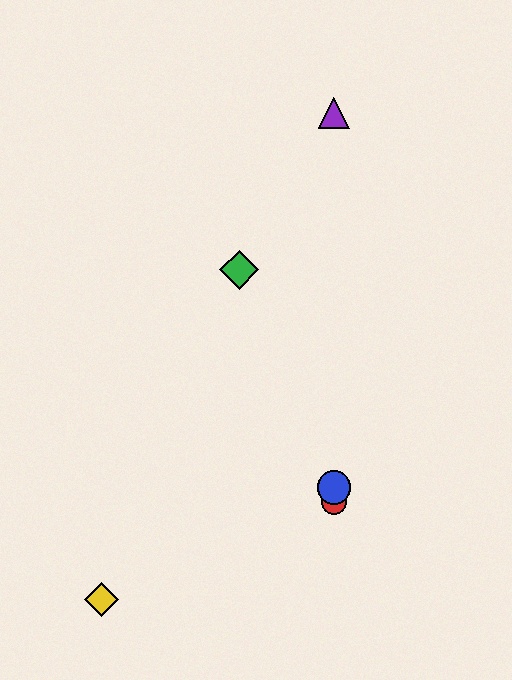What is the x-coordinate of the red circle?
The red circle is at x≈334.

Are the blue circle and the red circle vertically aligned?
Yes, both are at x≈334.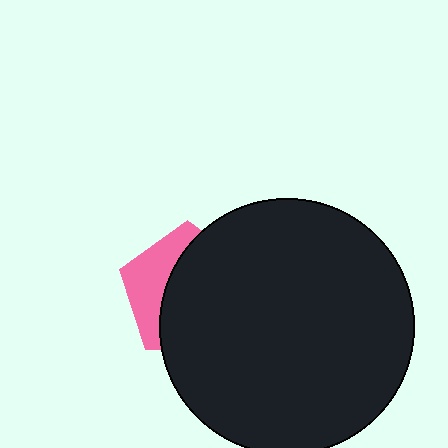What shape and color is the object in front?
The object in front is a black circle.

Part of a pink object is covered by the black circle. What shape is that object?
It is a pentagon.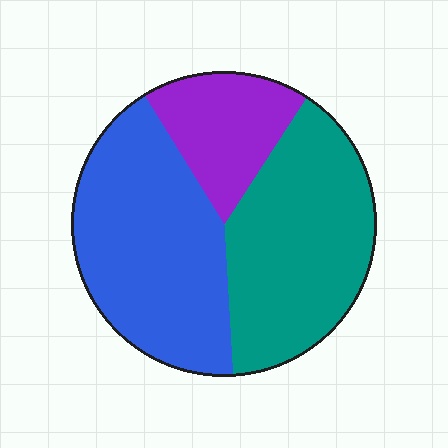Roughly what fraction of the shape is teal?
Teal takes up about two fifths (2/5) of the shape.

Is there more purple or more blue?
Blue.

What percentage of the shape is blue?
Blue covers roughly 40% of the shape.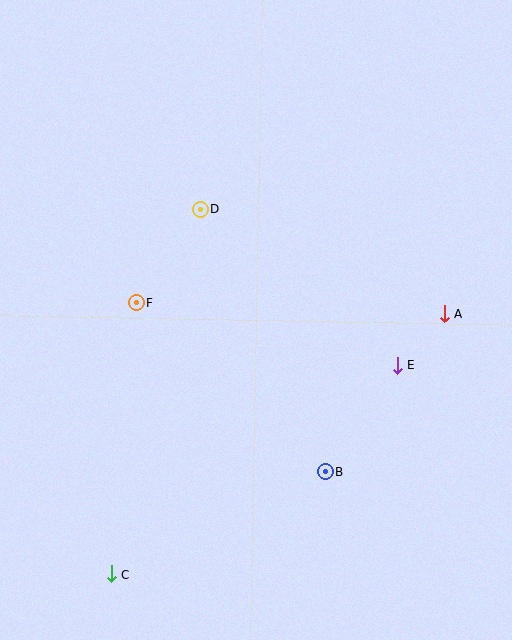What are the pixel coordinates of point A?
Point A is at (445, 314).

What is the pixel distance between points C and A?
The distance between C and A is 423 pixels.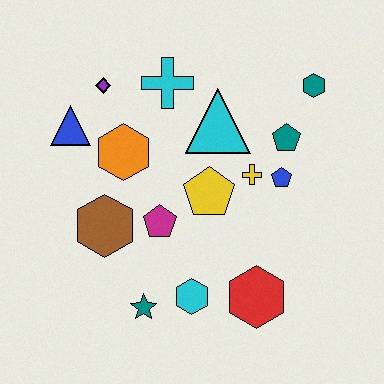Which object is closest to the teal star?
The cyan hexagon is closest to the teal star.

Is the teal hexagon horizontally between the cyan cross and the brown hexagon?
No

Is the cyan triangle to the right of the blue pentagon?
No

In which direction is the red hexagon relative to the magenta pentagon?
The red hexagon is to the right of the magenta pentagon.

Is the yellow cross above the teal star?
Yes